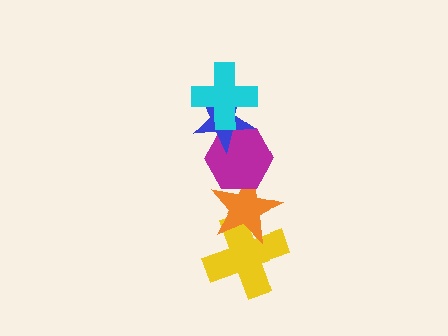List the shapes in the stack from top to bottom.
From top to bottom: the cyan cross, the blue star, the magenta hexagon, the orange star, the yellow cross.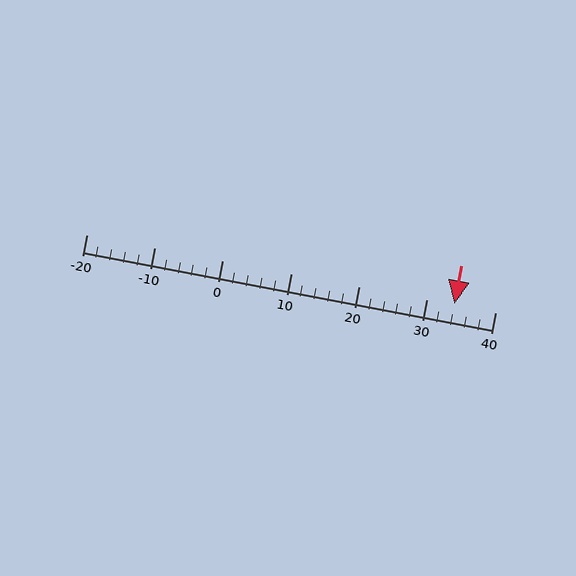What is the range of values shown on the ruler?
The ruler shows values from -20 to 40.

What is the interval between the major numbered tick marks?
The major tick marks are spaced 10 units apart.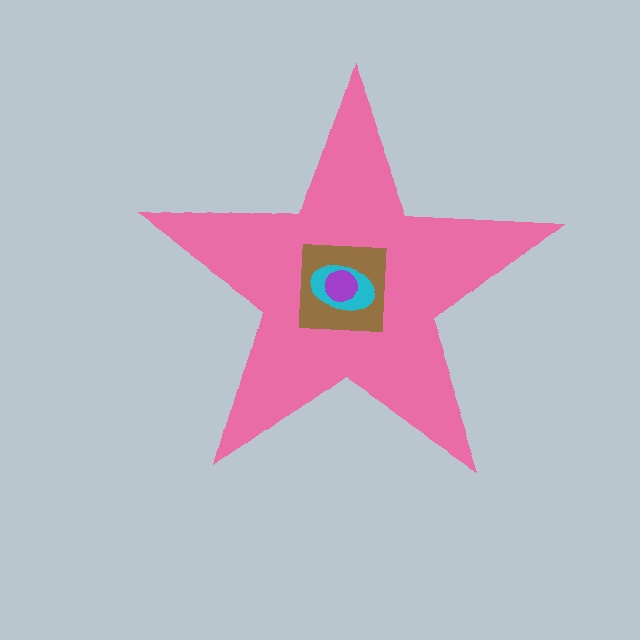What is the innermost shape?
The purple circle.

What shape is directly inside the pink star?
The brown square.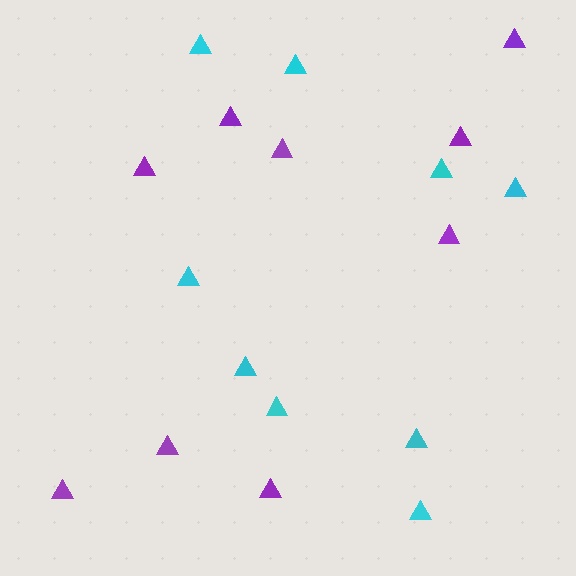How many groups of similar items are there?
There are 2 groups: one group of cyan triangles (9) and one group of purple triangles (9).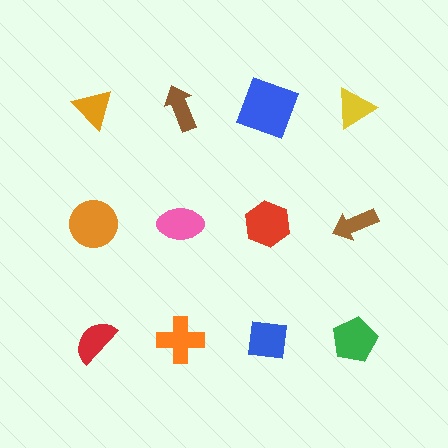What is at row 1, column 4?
A yellow triangle.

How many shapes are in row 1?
4 shapes.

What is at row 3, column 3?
A blue square.